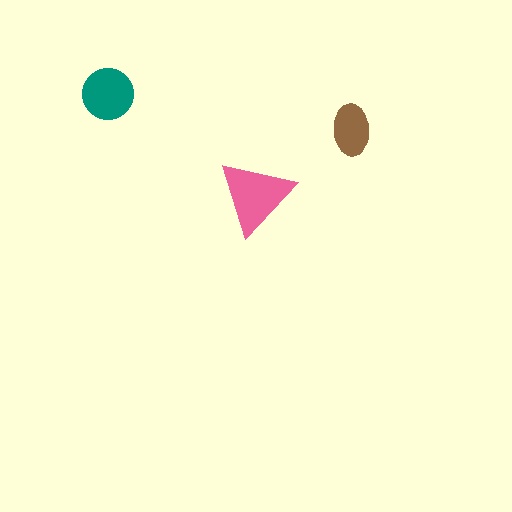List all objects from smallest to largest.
The brown ellipse, the teal circle, the pink triangle.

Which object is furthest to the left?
The teal circle is leftmost.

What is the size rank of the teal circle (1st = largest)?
2nd.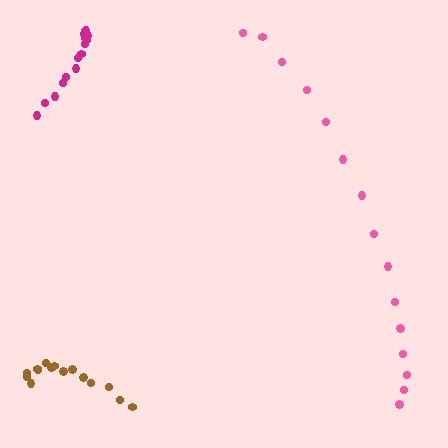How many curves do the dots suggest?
There are 3 distinct paths.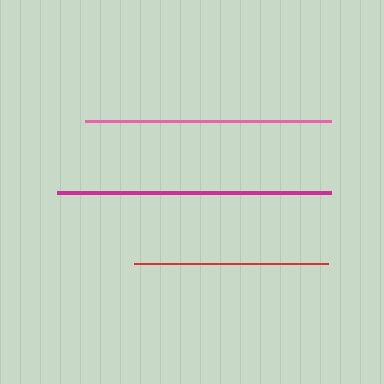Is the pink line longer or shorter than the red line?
The pink line is longer than the red line.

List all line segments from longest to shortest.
From longest to shortest: magenta, pink, red.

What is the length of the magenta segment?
The magenta segment is approximately 275 pixels long.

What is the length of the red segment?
The red segment is approximately 195 pixels long.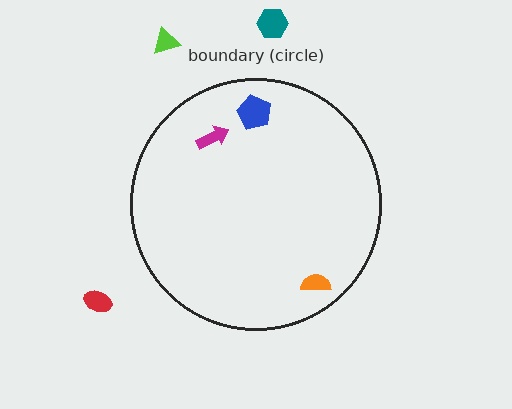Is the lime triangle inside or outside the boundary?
Outside.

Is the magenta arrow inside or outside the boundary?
Inside.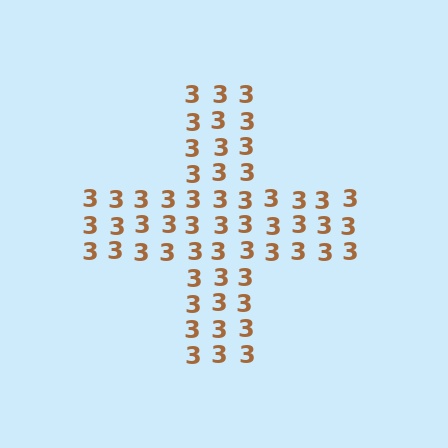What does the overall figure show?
The overall figure shows a cross.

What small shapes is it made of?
It is made of small digit 3's.